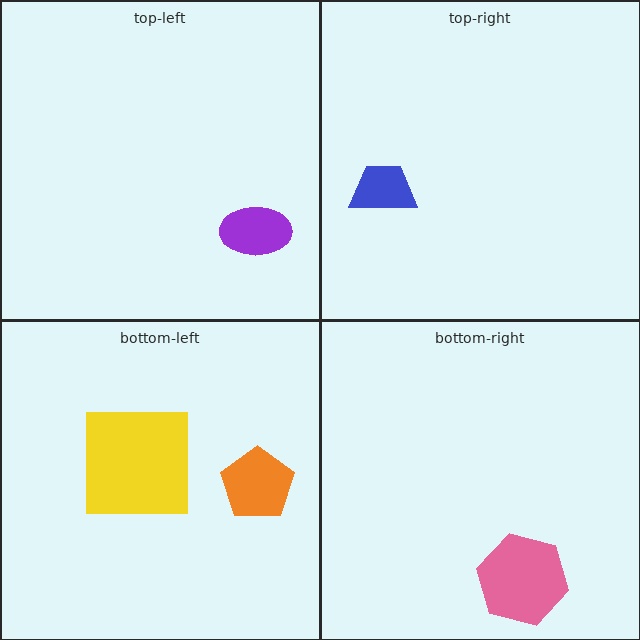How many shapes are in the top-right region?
1.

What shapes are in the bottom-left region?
The yellow square, the orange pentagon.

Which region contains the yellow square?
The bottom-left region.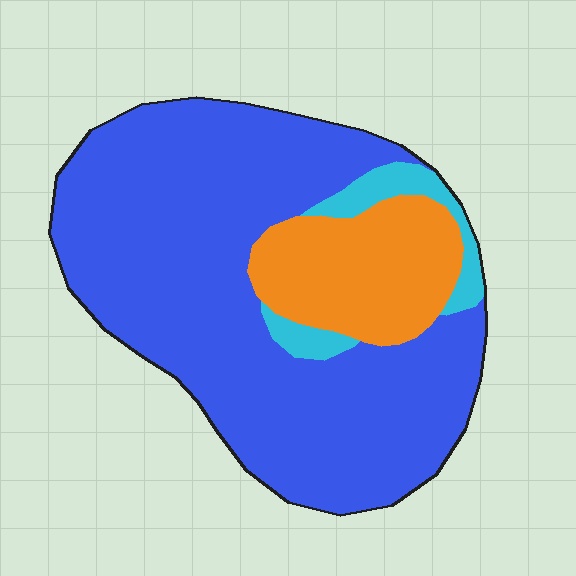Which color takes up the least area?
Cyan, at roughly 5%.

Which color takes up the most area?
Blue, at roughly 75%.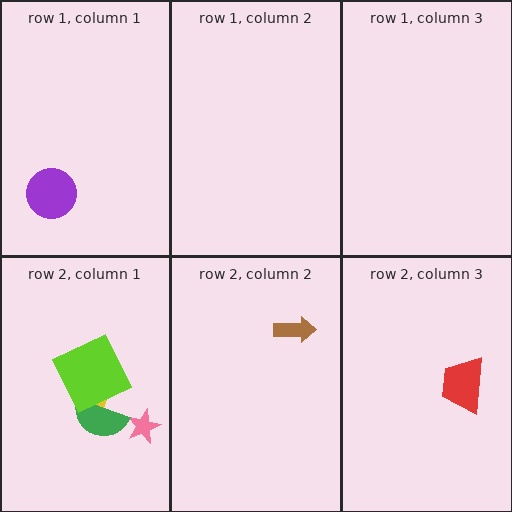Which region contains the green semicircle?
The row 2, column 1 region.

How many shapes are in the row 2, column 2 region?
1.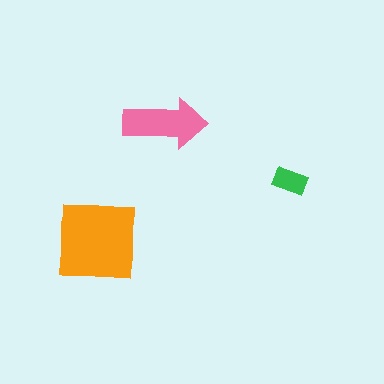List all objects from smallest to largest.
The green rectangle, the pink arrow, the orange square.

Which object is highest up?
The pink arrow is topmost.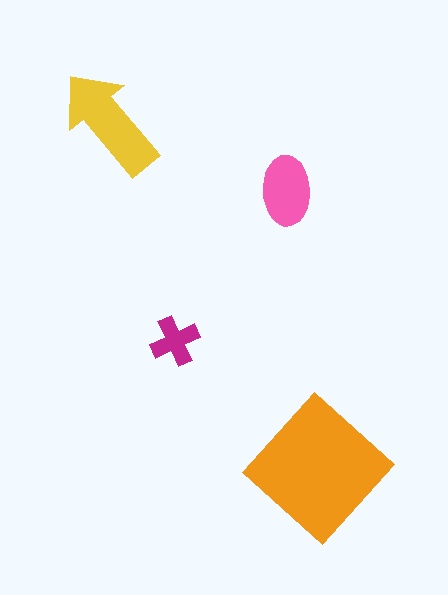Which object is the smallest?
The magenta cross.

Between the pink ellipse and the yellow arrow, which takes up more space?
The yellow arrow.